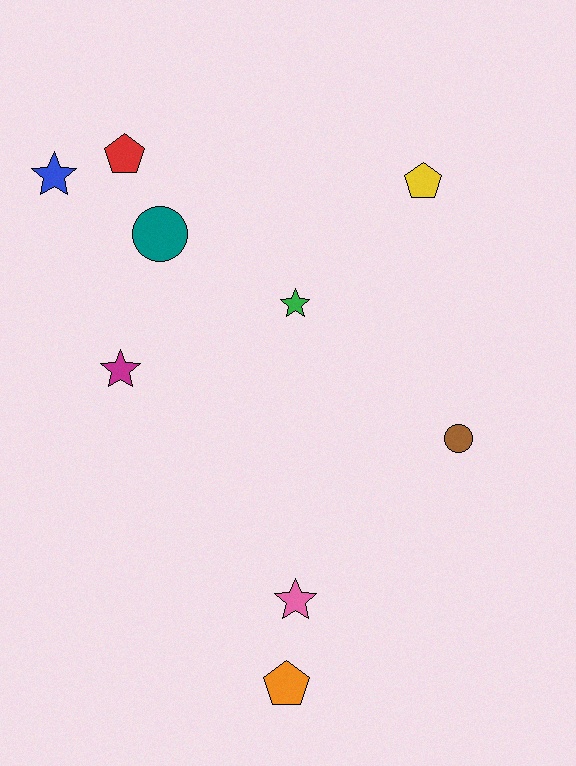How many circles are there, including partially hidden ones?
There are 2 circles.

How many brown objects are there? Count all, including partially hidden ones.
There is 1 brown object.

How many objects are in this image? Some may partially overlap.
There are 9 objects.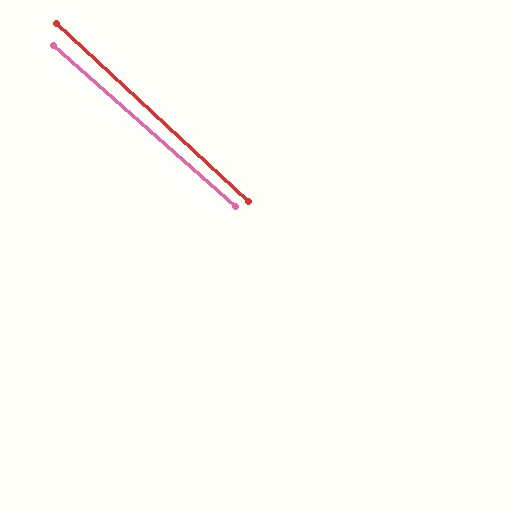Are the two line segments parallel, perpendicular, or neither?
Parallel — their directions differ by only 1.2°.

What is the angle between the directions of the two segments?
Approximately 1 degree.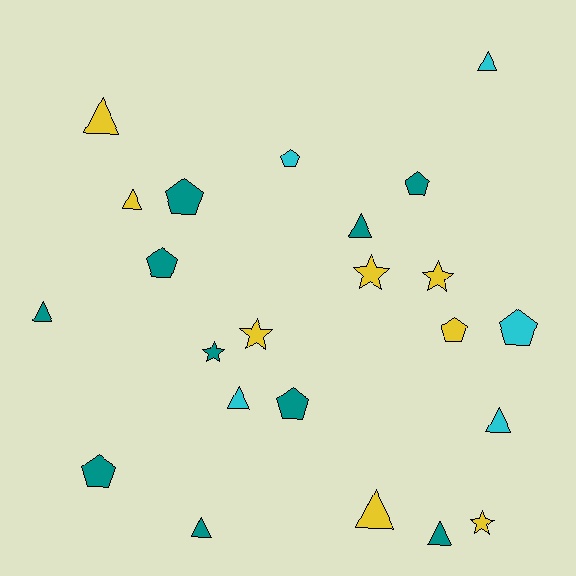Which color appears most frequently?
Teal, with 10 objects.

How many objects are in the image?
There are 23 objects.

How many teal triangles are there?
There are 4 teal triangles.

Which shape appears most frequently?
Triangle, with 10 objects.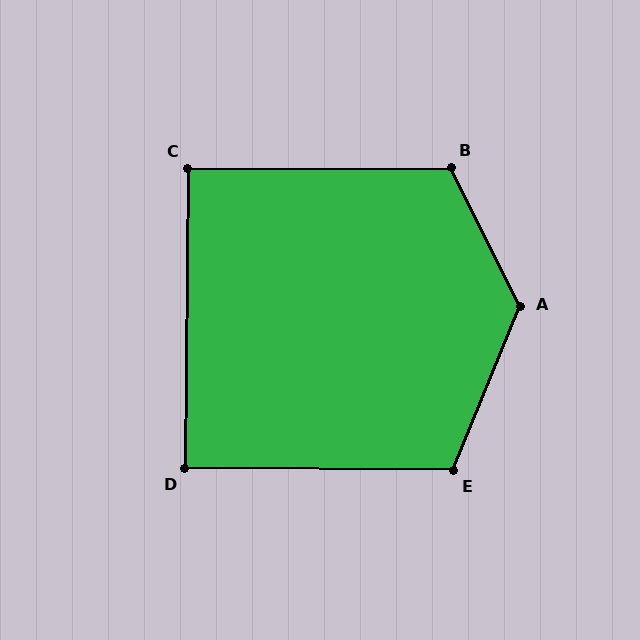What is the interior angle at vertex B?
Approximately 116 degrees (obtuse).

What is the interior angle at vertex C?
Approximately 91 degrees (approximately right).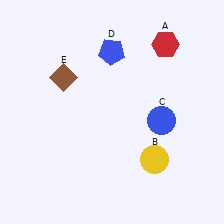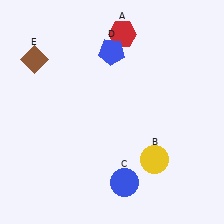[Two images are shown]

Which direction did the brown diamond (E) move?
The brown diamond (E) moved left.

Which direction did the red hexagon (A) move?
The red hexagon (A) moved left.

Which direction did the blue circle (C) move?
The blue circle (C) moved down.